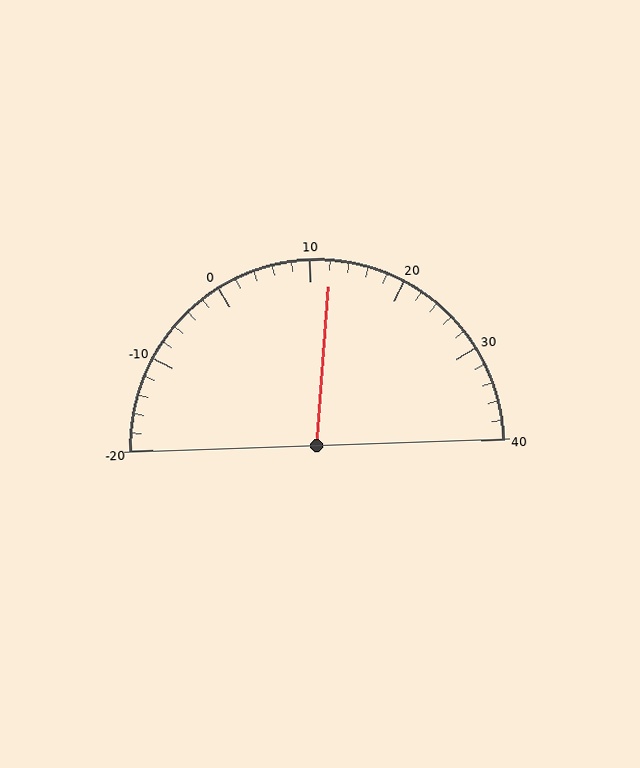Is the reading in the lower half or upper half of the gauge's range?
The reading is in the upper half of the range (-20 to 40).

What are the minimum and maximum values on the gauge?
The gauge ranges from -20 to 40.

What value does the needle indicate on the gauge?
The needle indicates approximately 12.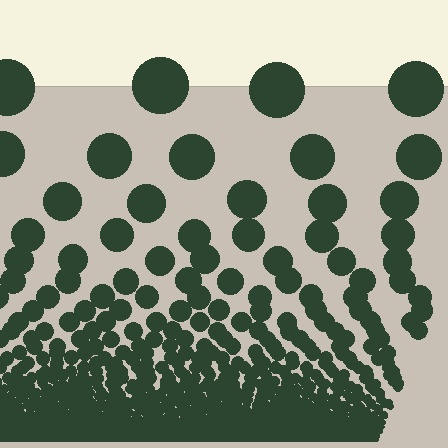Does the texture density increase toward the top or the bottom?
Density increases toward the bottom.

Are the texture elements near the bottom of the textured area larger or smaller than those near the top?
Smaller. The gradient is inverted — elements near the bottom are smaller and denser.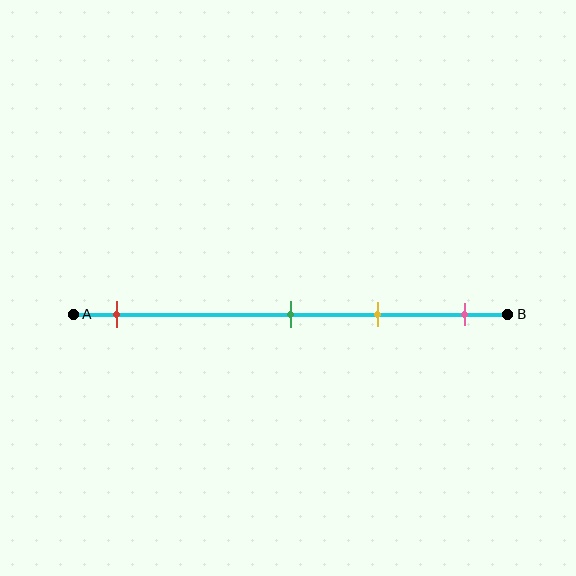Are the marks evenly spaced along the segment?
No, the marks are not evenly spaced.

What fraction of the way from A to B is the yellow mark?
The yellow mark is approximately 70% (0.7) of the way from A to B.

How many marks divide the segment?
There are 4 marks dividing the segment.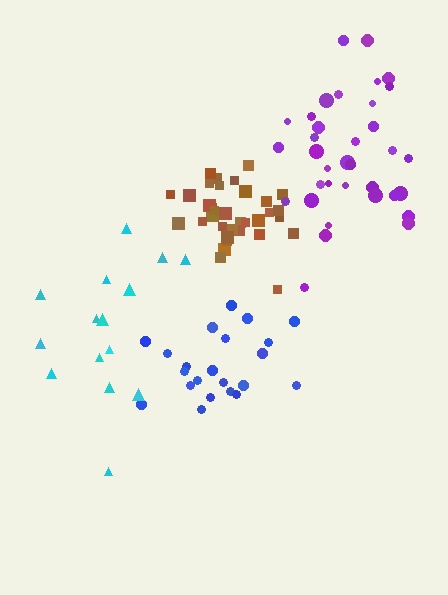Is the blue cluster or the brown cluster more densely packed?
Brown.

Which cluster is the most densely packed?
Brown.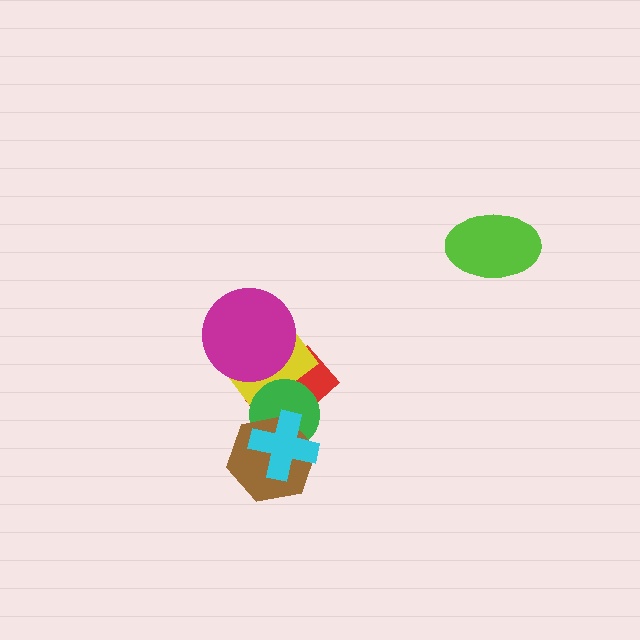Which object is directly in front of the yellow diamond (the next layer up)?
The green circle is directly in front of the yellow diamond.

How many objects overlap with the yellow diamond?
3 objects overlap with the yellow diamond.